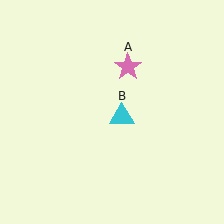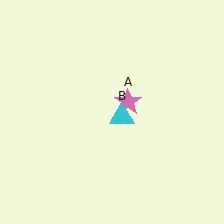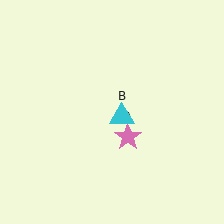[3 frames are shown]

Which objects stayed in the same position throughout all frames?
Cyan triangle (object B) remained stationary.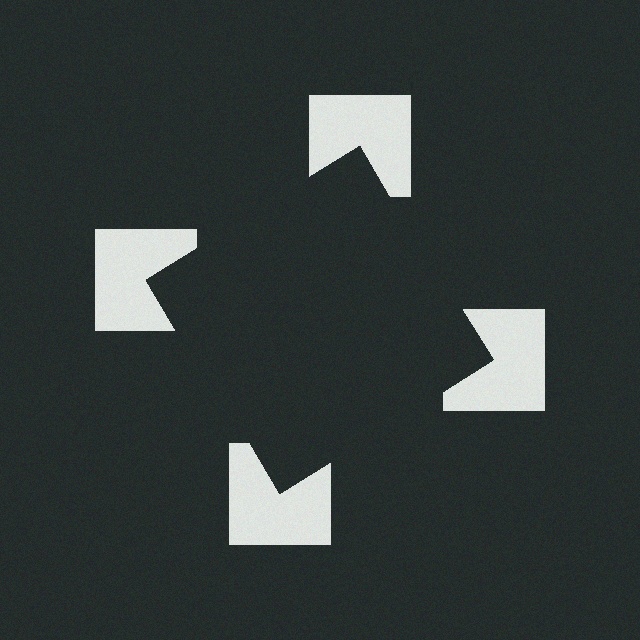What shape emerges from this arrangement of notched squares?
An illusory square — its edges are inferred from the aligned wedge cuts in the notched squares, not physically drawn.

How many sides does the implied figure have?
4 sides.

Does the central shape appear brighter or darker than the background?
It typically appears slightly darker than the background, even though no actual brightness change is drawn.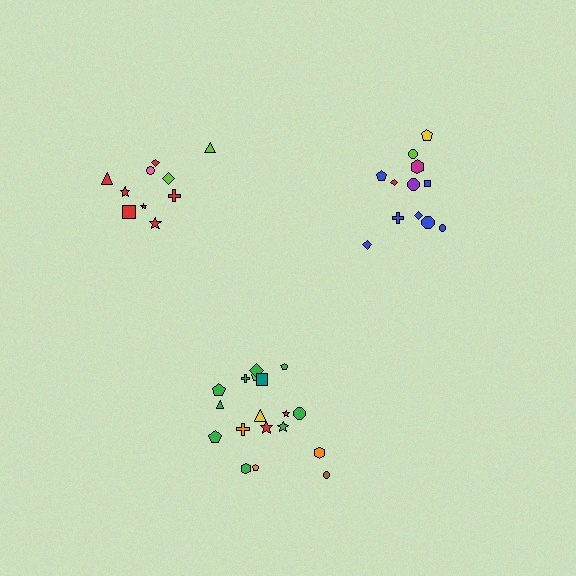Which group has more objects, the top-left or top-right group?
The top-right group.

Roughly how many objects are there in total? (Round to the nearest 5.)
Roughly 40 objects in total.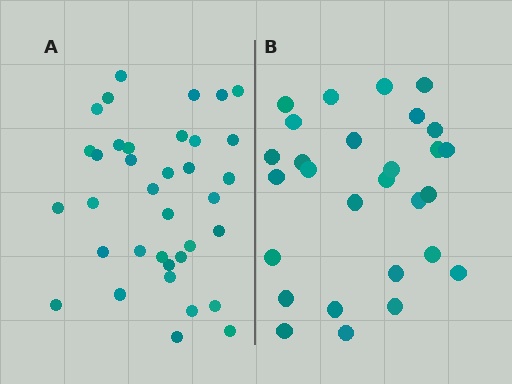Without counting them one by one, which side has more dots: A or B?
Region A (the left region) has more dots.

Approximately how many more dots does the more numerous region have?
Region A has roughly 8 or so more dots than region B.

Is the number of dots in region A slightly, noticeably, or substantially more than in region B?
Region A has noticeably more, but not dramatically so. The ratio is roughly 1.3 to 1.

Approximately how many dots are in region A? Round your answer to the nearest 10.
About 40 dots. (The exact count is 36, which rounds to 40.)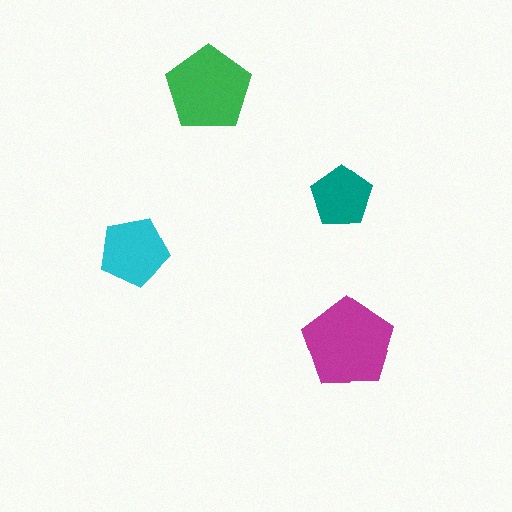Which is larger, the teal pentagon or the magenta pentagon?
The magenta one.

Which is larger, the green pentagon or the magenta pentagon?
The magenta one.